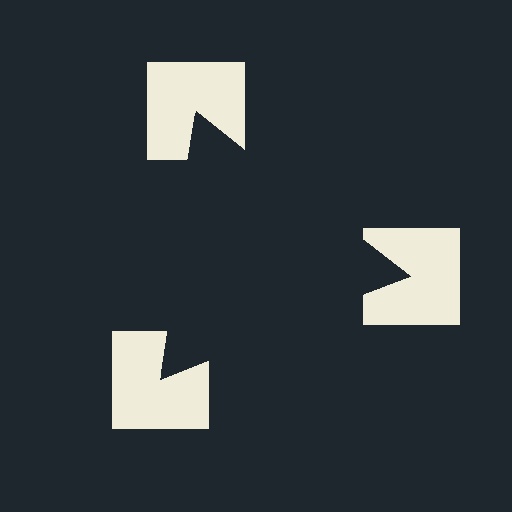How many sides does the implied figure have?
3 sides.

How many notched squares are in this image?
There are 3 — one at each vertex of the illusory triangle.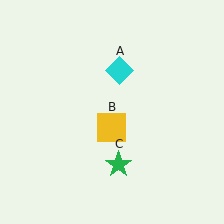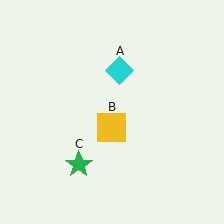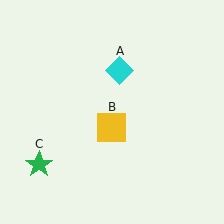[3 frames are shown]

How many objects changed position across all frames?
1 object changed position: green star (object C).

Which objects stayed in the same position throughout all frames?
Cyan diamond (object A) and yellow square (object B) remained stationary.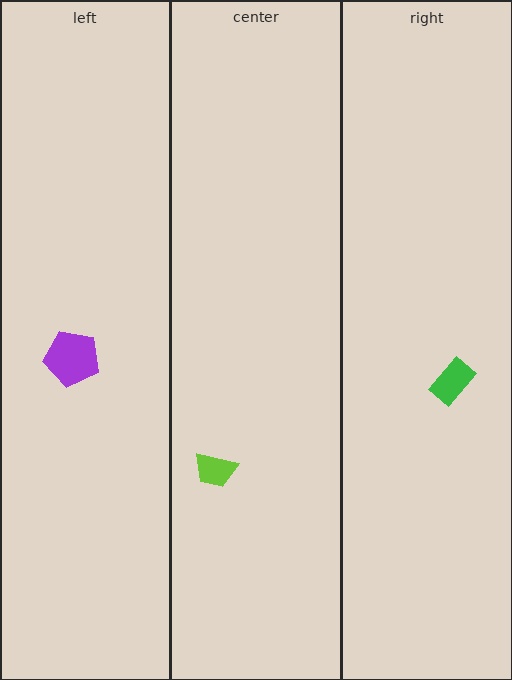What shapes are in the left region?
The purple pentagon.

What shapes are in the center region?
The lime trapezoid.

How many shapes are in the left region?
1.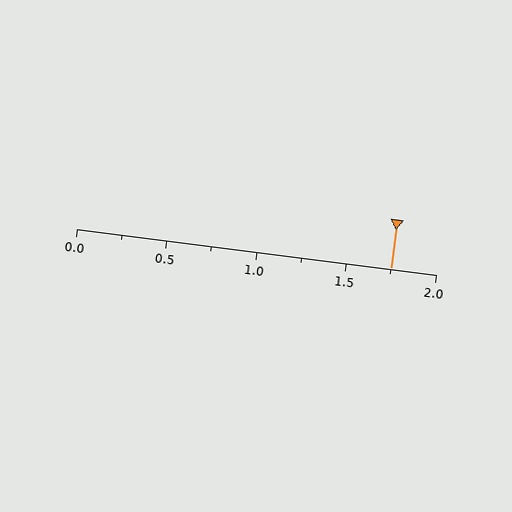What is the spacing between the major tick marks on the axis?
The major ticks are spaced 0.5 apart.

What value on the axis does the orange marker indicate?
The marker indicates approximately 1.75.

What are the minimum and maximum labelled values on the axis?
The axis runs from 0.0 to 2.0.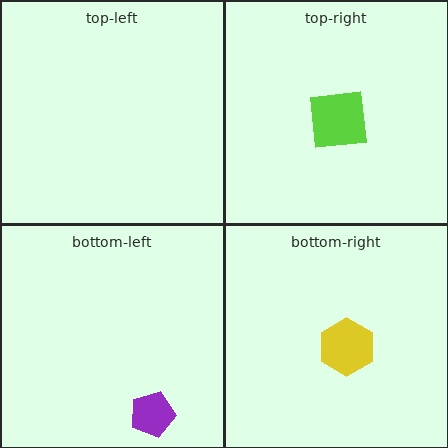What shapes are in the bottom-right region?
The yellow hexagon.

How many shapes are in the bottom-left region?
1.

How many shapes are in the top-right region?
1.